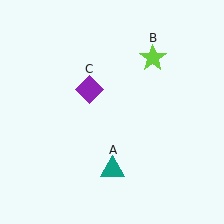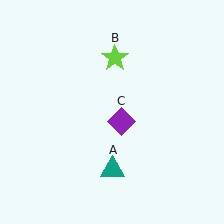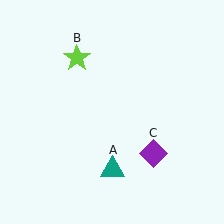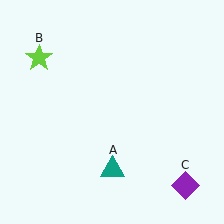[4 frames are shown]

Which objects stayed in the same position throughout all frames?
Teal triangle (object A) remained stationary.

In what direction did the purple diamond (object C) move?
The purple diamond (object C) moved down and to the right.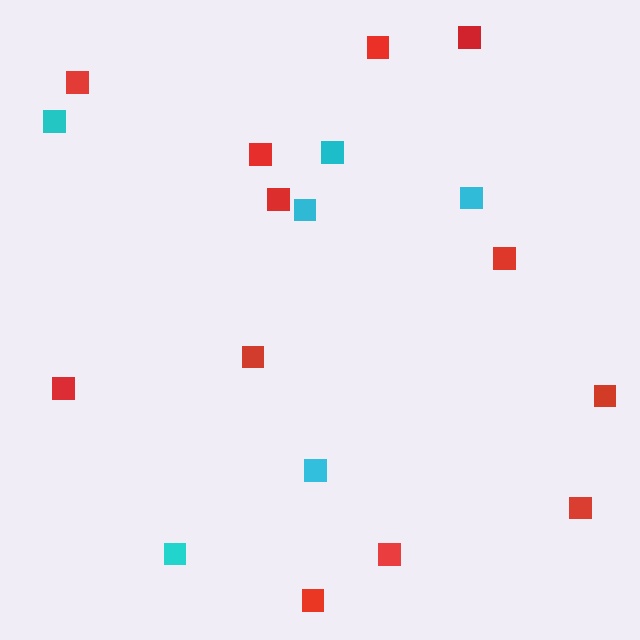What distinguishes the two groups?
There are 2 groups: one group of cyan squares (6) and one group of red squares (12).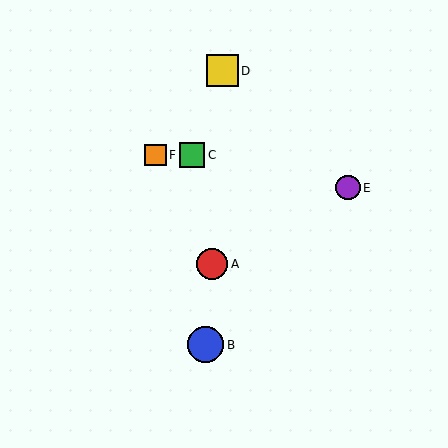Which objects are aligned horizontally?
Objects C, F are aligned horizontally.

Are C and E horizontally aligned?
No, C is at y≈155 and E is at y≈188.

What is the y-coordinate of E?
Object E is at y≈188.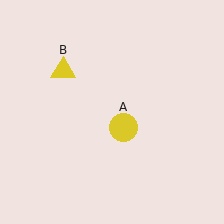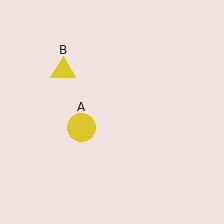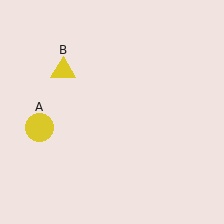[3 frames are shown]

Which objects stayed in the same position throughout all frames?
Yellow triangle (object B) remained stationary.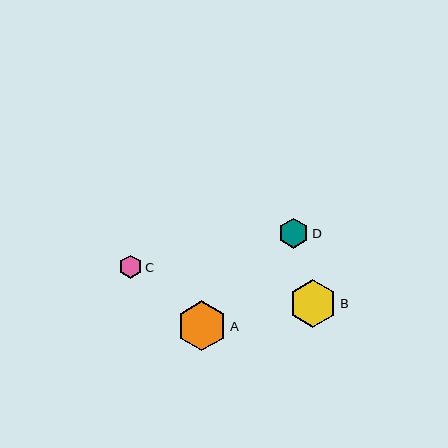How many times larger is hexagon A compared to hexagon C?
Hexagon A is approximately 2.1 times the size of hexagon C.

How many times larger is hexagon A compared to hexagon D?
Hexagon A is approximately 1.7 times the size of hexagon D.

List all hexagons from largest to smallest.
From largest to smallest: A, B, D, C.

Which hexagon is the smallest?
Hexagon C is the smallest with a size of approximately 23 pixels.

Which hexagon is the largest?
Hexagon A is the largest with a size of approximately 50 pixels.